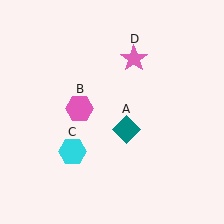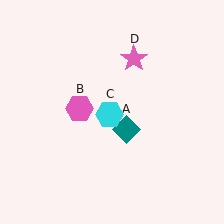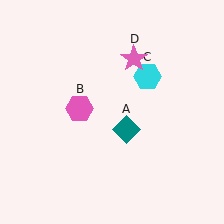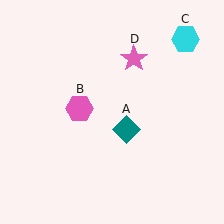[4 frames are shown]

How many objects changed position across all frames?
1 object changed position: cyan hexagon (object C).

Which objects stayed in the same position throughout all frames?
Teal diamond (object A) and pink hexagon (object B) and pink star (object D) remained stationary.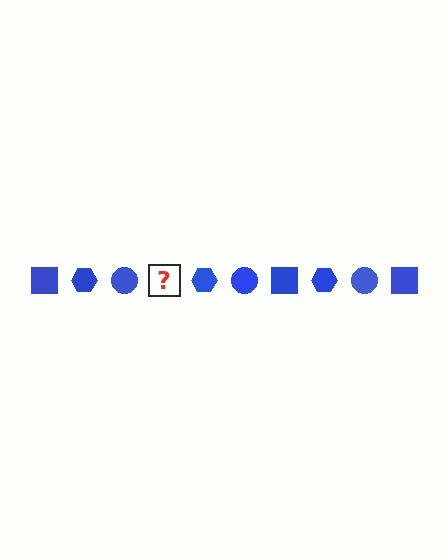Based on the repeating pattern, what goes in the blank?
The blank should be a blue square.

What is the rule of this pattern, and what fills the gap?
The rule is that the pattern cycles through square, hexagon, circle shapes in blue. The gap should be filled with a blue square.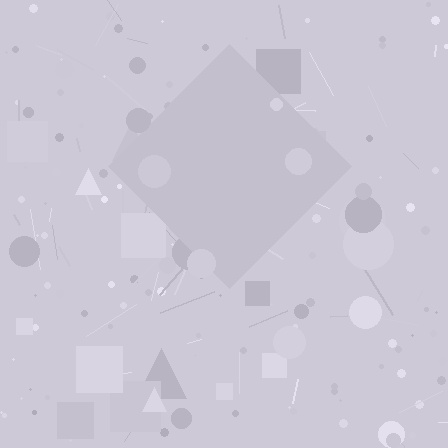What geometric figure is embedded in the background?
A diamond is embedded in the background.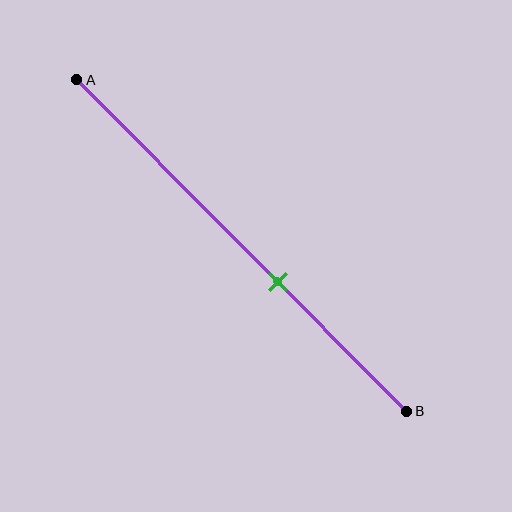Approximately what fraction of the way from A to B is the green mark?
The green mark is approximately 60% of the way from A to B.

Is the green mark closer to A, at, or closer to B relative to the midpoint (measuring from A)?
The green mark is closer to point B than the midpoint of segment AB.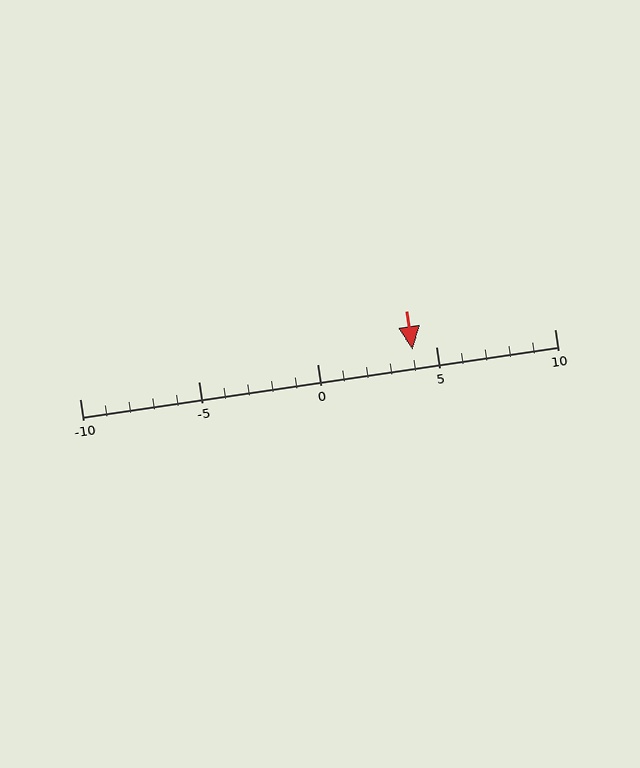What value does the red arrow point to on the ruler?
The red arrow points to approximately 4.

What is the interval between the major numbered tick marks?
The major tick marks are spaced 5 units apart.